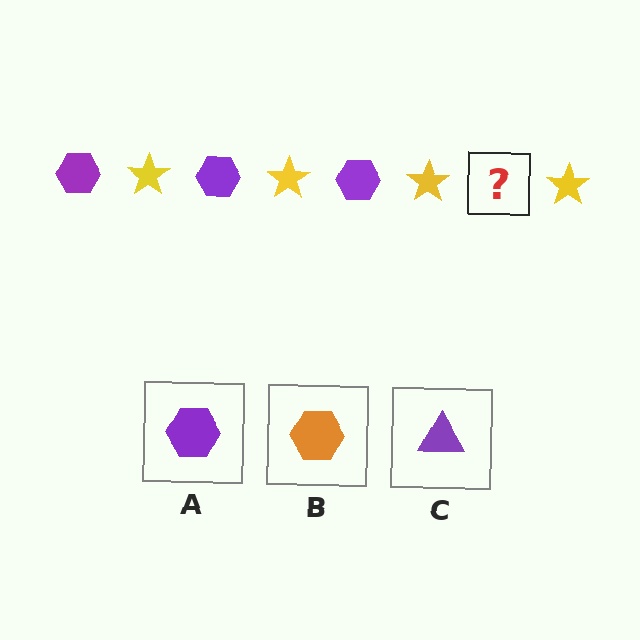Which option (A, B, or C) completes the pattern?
A.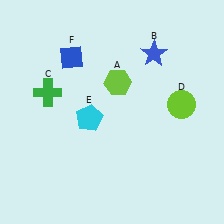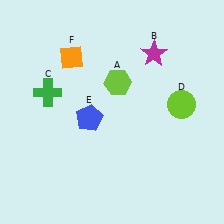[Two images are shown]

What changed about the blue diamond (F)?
In Image 1, F is blue. In Image 2, it changed to orange.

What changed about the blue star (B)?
In Image 1, B is blue. In Image 2, it changed to magenta.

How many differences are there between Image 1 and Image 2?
There are 3 differences between the two images.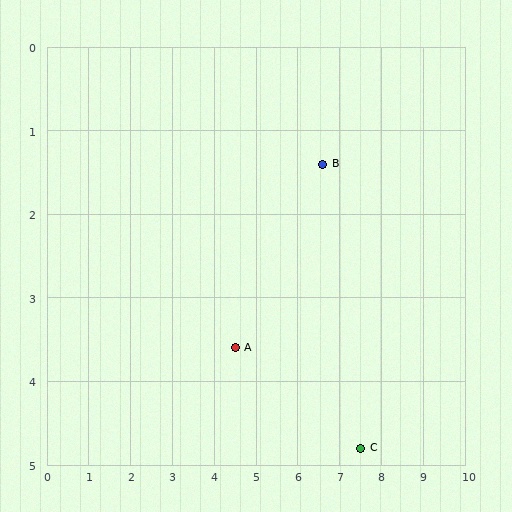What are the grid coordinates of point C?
Point C is at approximately (7.5, 4.8).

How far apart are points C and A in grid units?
Points C and A are about 3.2 grid units apart.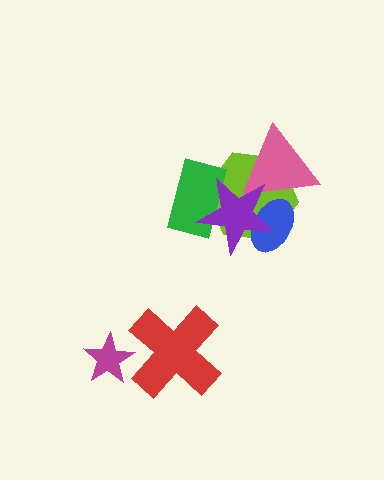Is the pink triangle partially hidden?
Yes, it is partially covered by another shape.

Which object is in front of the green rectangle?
The purple star is in front of the green rectangle.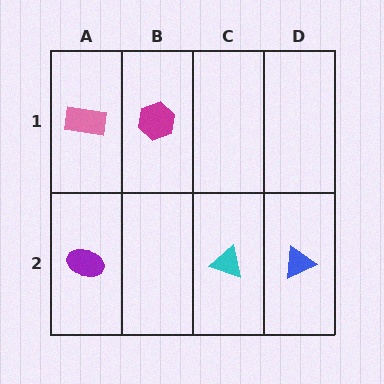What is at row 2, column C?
A cyan triangle.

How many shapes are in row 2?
3 shapes.